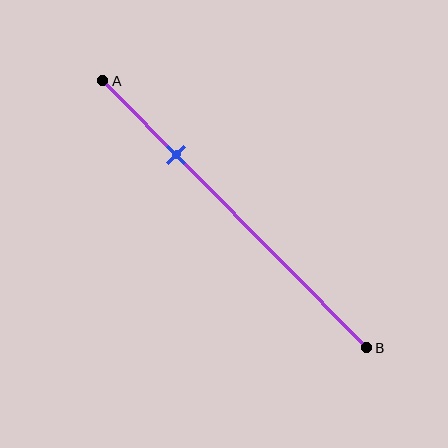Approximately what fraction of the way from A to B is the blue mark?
The blue mark is approximately 30% of the way from A to B.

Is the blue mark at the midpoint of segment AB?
No, the mark is at about 30% from A, not at the 50% midpoint.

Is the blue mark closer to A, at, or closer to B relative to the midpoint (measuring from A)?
The blue mark is closer to point A than the midpoint of segment AB.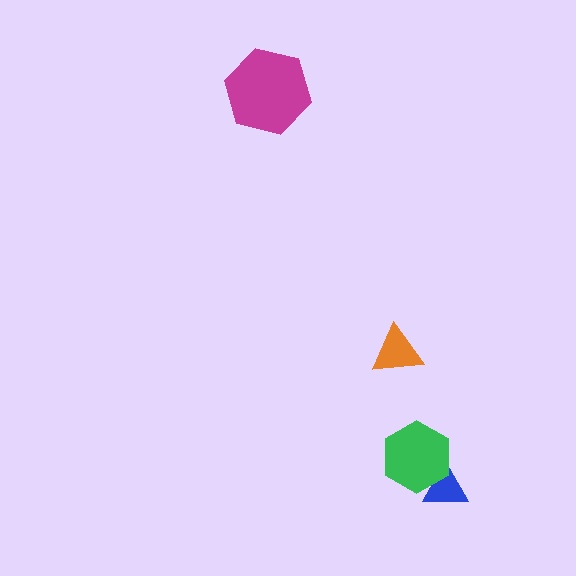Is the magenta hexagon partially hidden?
No, no other shape covers it.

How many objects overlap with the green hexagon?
1 object overlaps with the green hexagon.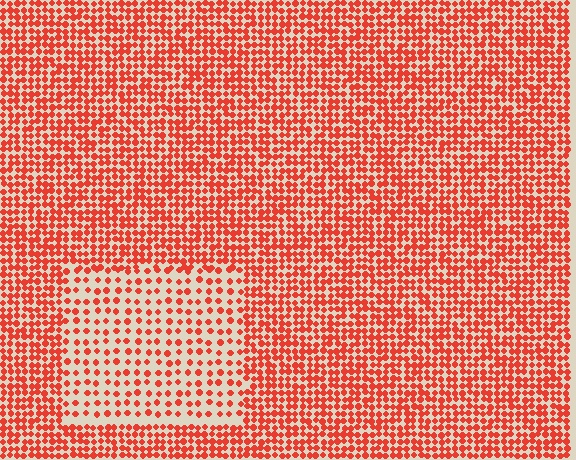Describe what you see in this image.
The image contains small red elements arranged at two different densities. A rectangle-shaped region is visible where the elements are less densely packed than the surrounding area.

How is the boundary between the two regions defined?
The boundary is defined by a change in element density (approximately 2.2x ratio). All elements are the same color, size, and shape.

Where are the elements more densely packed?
The elements are more densely packed outside the rectangle boundary.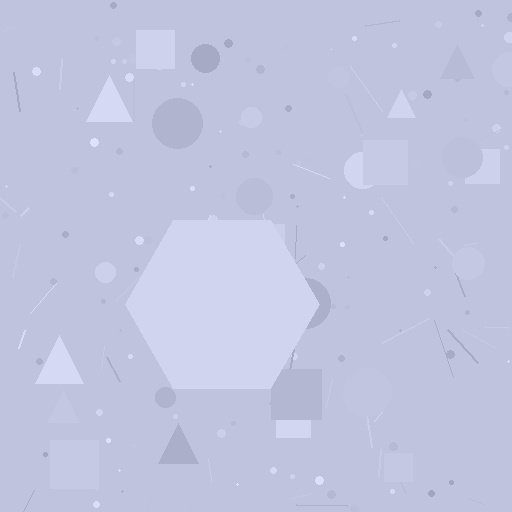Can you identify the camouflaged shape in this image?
The camouflaged shape is a hexagon.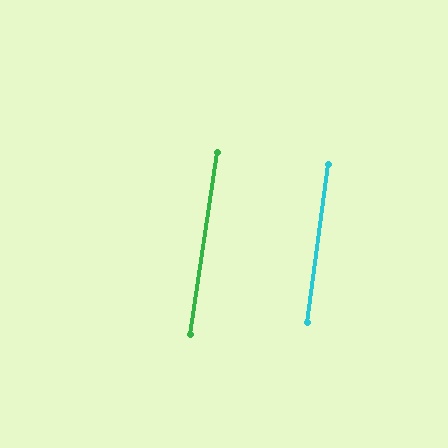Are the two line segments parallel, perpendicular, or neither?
Parallel — their directions differ by only 0.7°.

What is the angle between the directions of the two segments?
Approximately 1 degree.